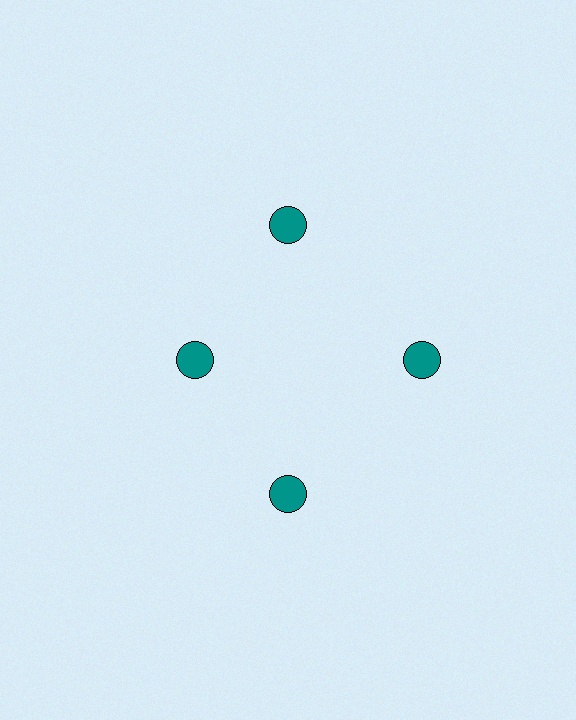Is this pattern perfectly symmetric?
No. The 4 teal circles are arranged in a ring, but one element near the 9 o'clock position is pulled inward toward the center, breaking the 4-fold rotational symmetry.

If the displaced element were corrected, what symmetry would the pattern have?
It would have 4-fold rotational symmetry — the pattern would map onto itself every 90 degrees.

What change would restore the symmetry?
The symmetry would be restored by moving it outward, back onto the ring so that all 4 circles sit at equal angles and equal distance from the center.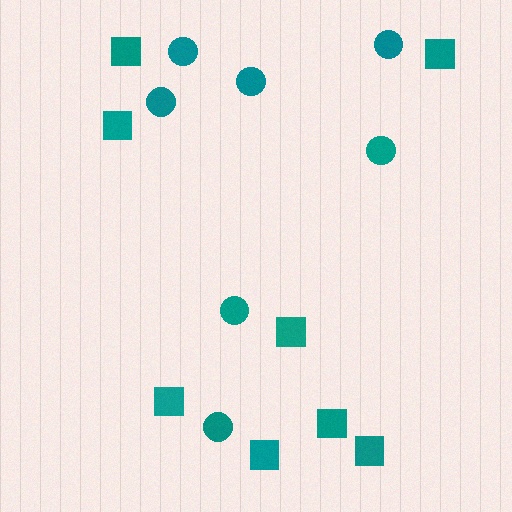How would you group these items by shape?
There are 2 groups: one group of circles (7) and one group of squares (8).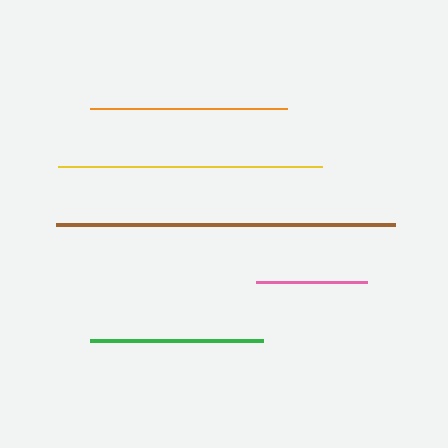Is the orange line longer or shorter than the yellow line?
The yellow line is longer than the orange line.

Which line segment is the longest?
The brown line is the longest at approximately 339 pixels.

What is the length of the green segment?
The green segment is approximately 174 pixels long.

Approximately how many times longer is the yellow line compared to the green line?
The yellow line is approximately 1.5 times the length of the green line.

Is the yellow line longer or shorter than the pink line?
The yellow line is longer than the pink line.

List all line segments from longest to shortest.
From longest to shortest: brown, yellow, orange, green, pink.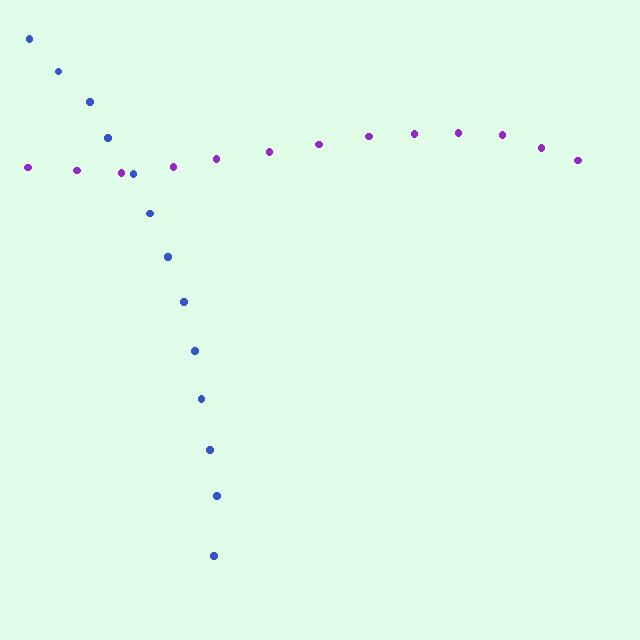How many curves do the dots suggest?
There are 2 distinct paths.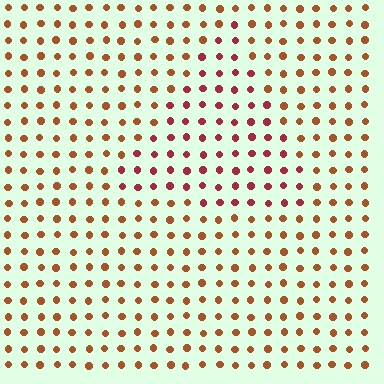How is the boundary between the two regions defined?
The boundary is defined purely by a slight shift in hue (about 30 degrees). Spacing, size, and orientation are identical on both sides.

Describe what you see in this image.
The image is filled with small brown elements in a uniform arrangement. A triangle-shaped region is visible where the elements are tinted to a slightly different hue, forming a subtle color boundary.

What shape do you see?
I see a triangle.